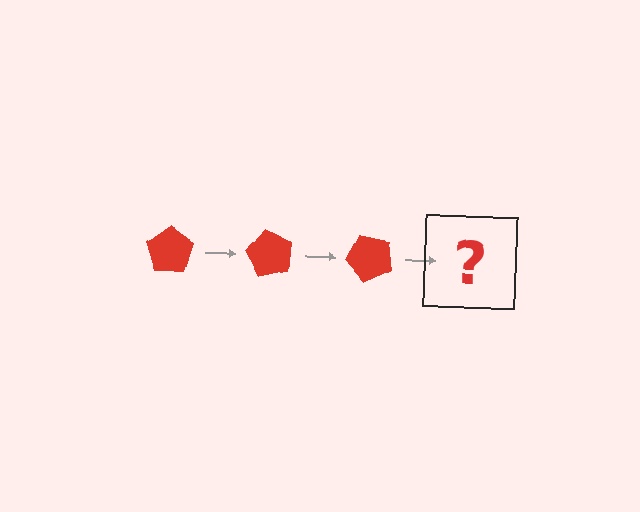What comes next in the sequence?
The next element should be a red pentagon rotated 180 degrees.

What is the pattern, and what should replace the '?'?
The pattern is that the pentagon rotates 60 degrees each step. The '?' should be a red pentagon rotated 180 degrees.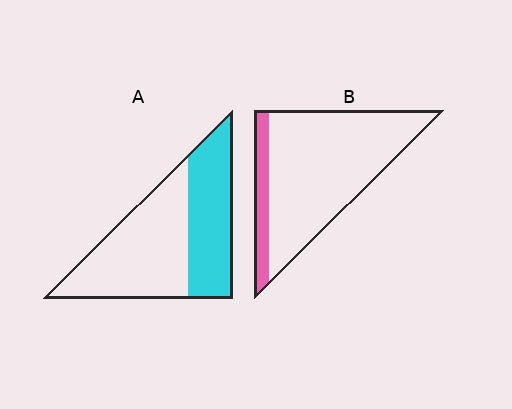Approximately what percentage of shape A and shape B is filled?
A is approximately 40% and B is approximately 15%.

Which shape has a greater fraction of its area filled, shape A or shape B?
Shape A.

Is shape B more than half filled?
No.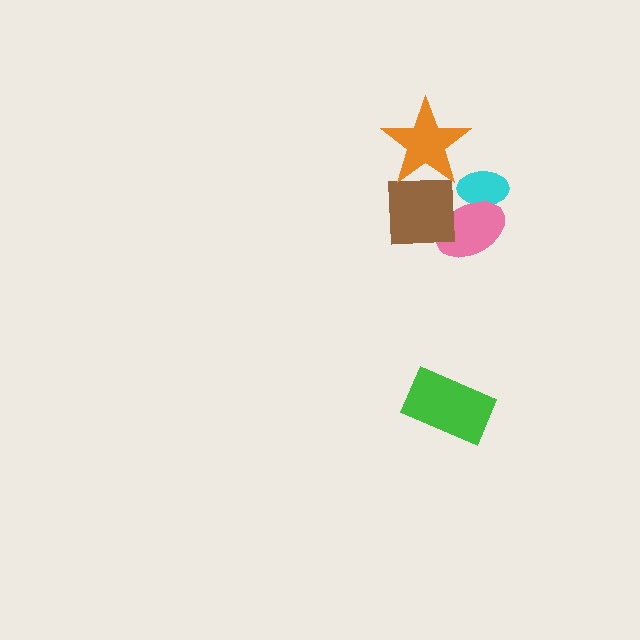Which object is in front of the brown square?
The orange star is in front of the brown square.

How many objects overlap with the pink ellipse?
2 objects overlap with the pink ellipse.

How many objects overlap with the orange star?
1 object overlaps with the orange star.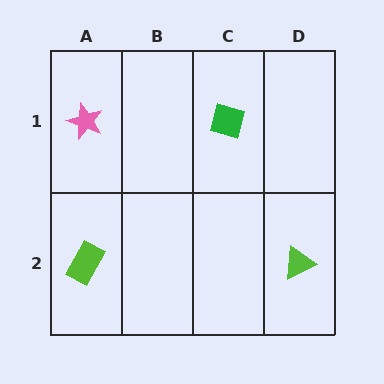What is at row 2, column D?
A lime triangle.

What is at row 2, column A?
A lime rectangle.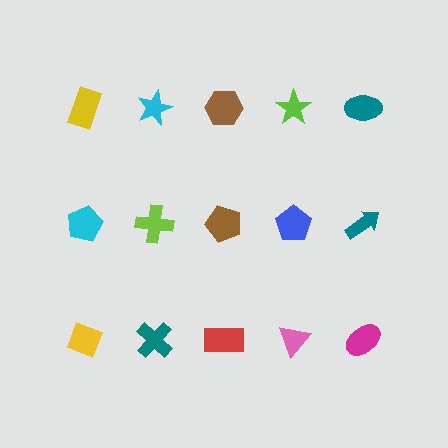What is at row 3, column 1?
A yellow diamond.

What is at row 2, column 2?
A lime cross.